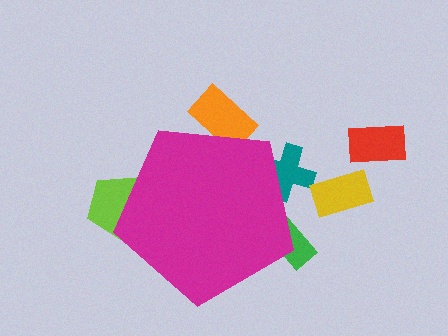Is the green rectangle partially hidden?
Yes, the green rectangle is partially hidden behind the magenta pentagon.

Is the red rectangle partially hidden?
No, the red rectangle is fully visible.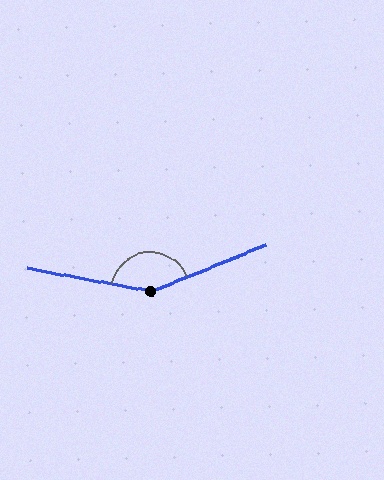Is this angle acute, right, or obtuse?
It is obtuse.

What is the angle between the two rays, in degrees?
Approximately 148 degrees.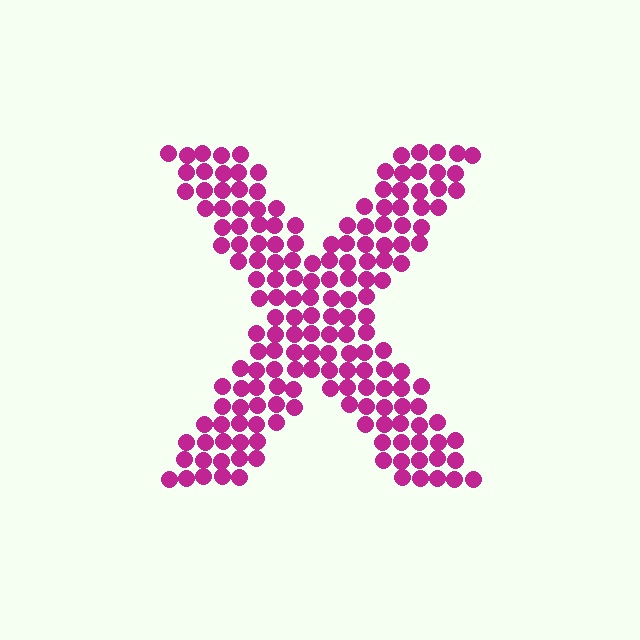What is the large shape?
The large shape is the letter X.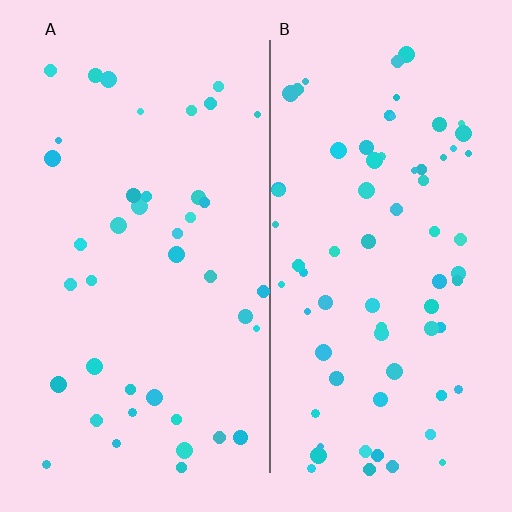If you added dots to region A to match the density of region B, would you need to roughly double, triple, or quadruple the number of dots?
Approximately double.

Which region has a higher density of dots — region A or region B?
B (the right).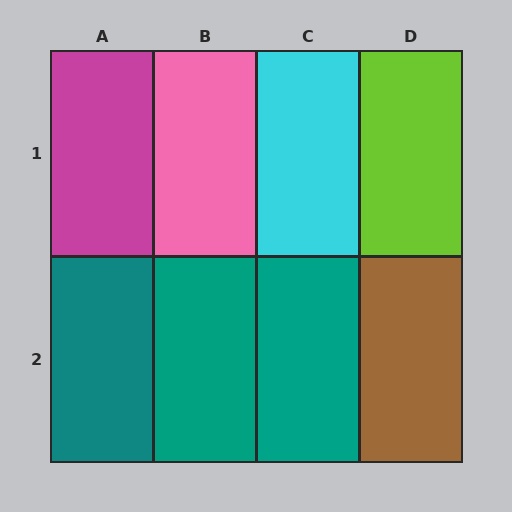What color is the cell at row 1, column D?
Lime.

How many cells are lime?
1 cell is lime.